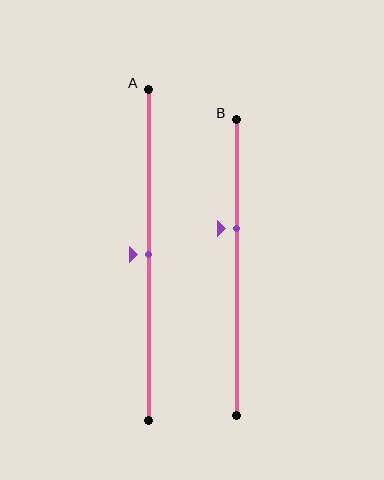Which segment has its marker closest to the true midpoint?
Segment A has its marker closest to the true midpoint.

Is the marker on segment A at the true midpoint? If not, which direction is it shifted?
Yes, the marker on segment A is at the true midpoint.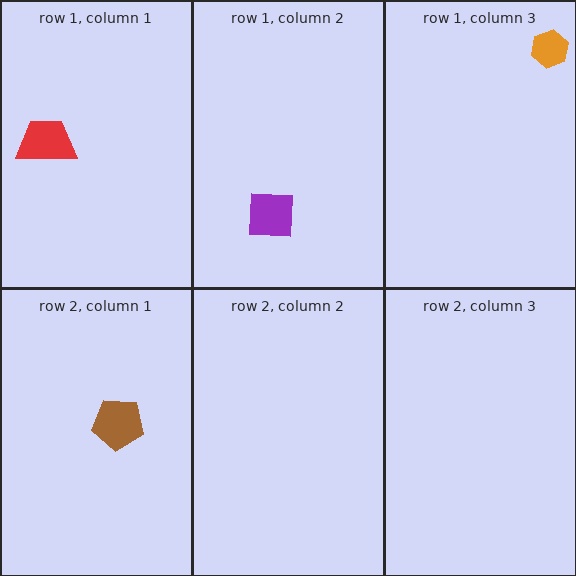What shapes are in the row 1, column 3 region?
The orange hexagon.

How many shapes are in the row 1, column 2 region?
1.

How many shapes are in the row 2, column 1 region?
1.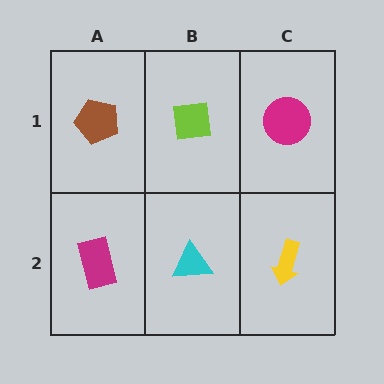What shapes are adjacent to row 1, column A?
A magenta rectangle (row 2, column A), a lime square (row 1, column B).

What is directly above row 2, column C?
A magenta circle.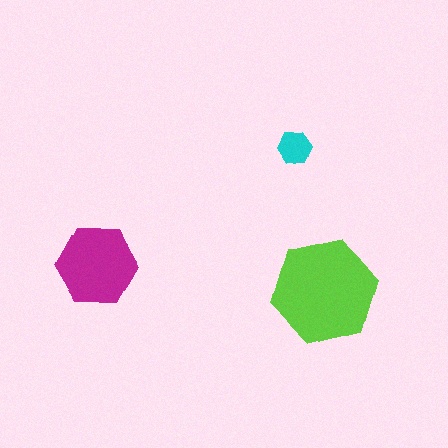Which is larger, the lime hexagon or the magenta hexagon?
The lime one.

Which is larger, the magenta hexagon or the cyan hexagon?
The magenta one.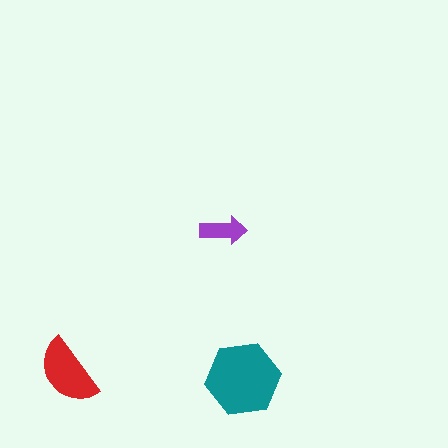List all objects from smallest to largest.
The purple arrow, the red semicircle, the teal hexagon.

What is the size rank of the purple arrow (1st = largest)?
3rd.